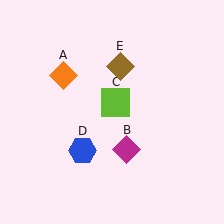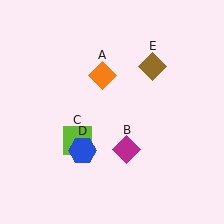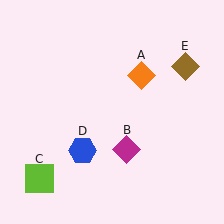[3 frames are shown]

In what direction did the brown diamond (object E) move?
The brown diamond (object E) moved right.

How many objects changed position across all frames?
3 objects changed position: orange diamond (object A), lime square (object C), brown diamond (object E).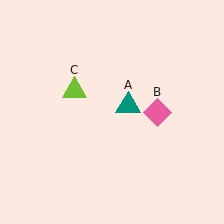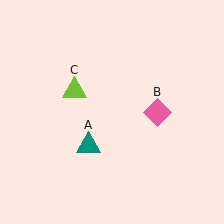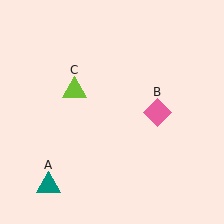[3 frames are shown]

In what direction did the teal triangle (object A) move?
The teal triangle (object A) moved down and to the left.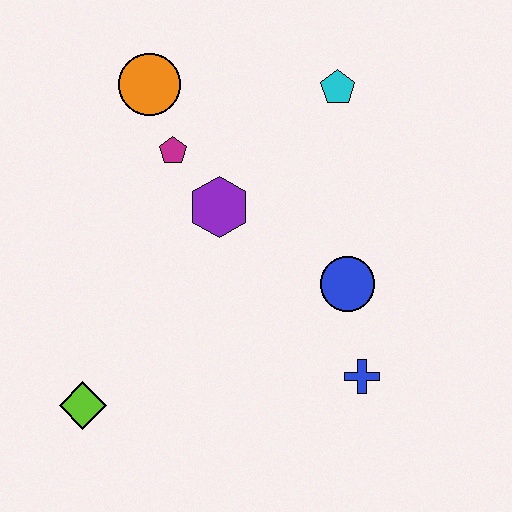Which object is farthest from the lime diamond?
The cyan pentagon is farthest from the lime diamond.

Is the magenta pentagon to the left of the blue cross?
Yes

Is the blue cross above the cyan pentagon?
No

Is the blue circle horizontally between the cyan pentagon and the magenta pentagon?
No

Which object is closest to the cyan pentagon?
The purple hexagon is closest to the cyan pentagon.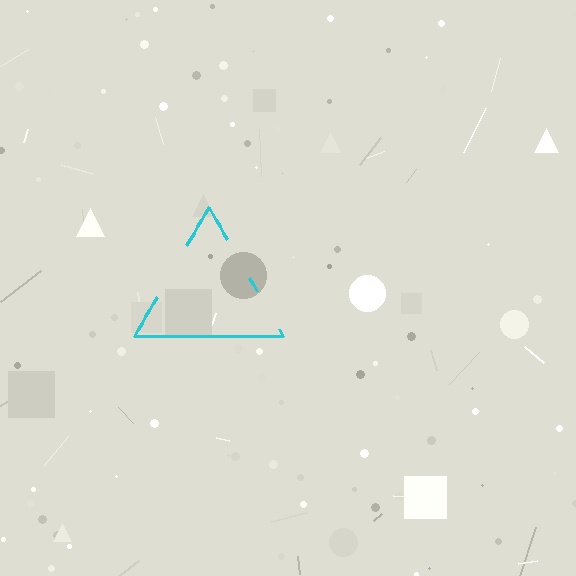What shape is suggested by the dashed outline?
The dashed outline suggests a triangle.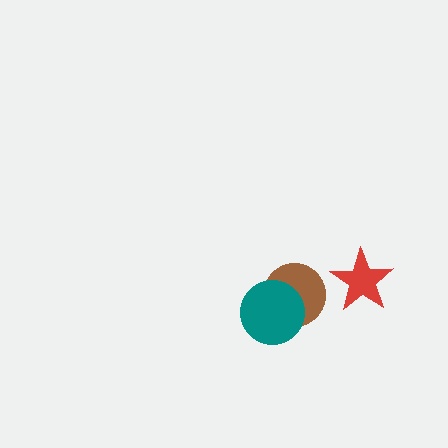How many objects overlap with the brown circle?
1 object overlaps with the brown circle.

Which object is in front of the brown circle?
The teal circle is in front of the brown circle.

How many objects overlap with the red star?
0 objects overlap with the red star.